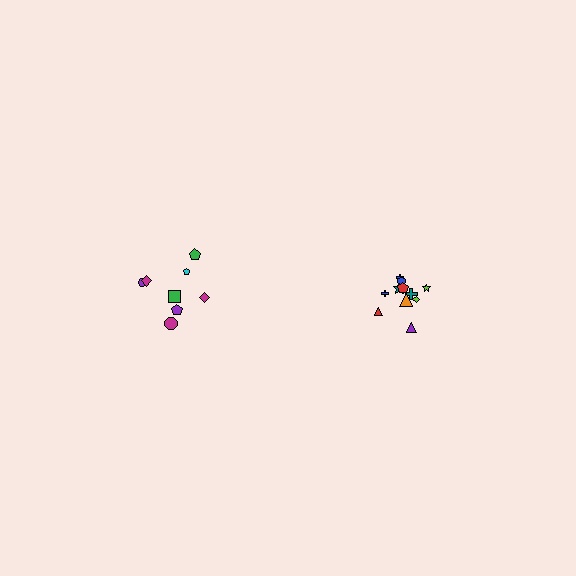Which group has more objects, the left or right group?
The right group.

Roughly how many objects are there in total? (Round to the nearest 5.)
Roughly 20 objects in total.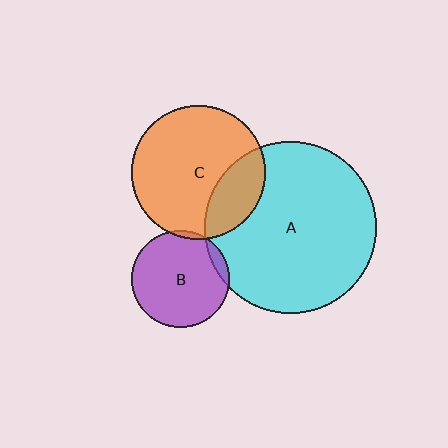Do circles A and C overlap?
Yes.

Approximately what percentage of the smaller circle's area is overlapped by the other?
Approximately 25%.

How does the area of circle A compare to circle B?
Approximately 3.1 times.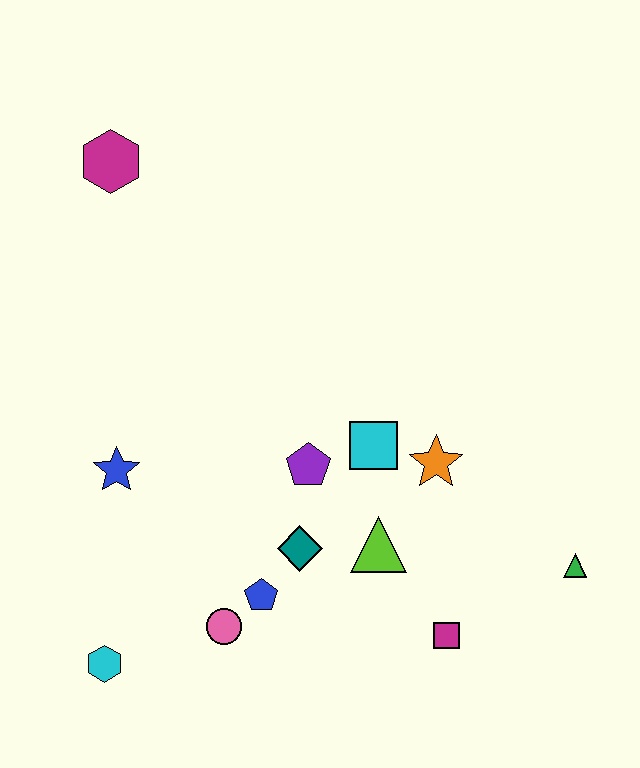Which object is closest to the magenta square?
The lime triangle is closest to the magenta square.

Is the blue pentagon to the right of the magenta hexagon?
Yes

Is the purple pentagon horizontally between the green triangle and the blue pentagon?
Yes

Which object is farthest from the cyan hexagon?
The magenta hexagon is farthest from the cyan hexagon.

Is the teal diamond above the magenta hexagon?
No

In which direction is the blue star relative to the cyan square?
The blue star is to the left of the cyan square.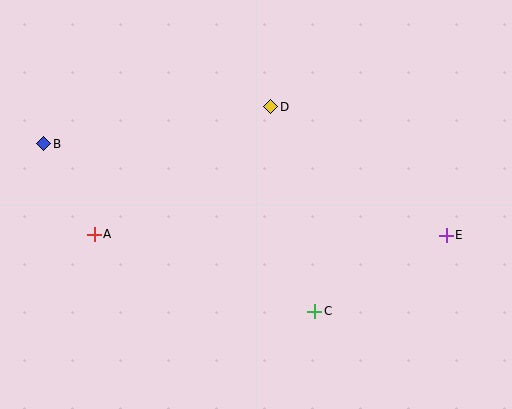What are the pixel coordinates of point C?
Point C is at (315, 311).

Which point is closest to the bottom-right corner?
Point E is closest to the bottom-right corner.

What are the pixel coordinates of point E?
Point E is at (446, 235).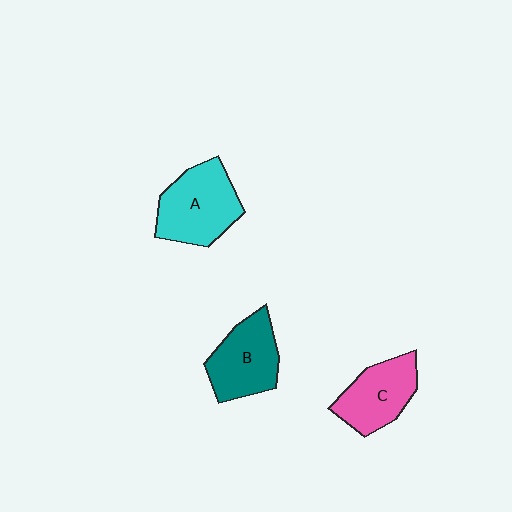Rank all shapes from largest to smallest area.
From largest to smallest: A (cyan), B (teal), C (pink).